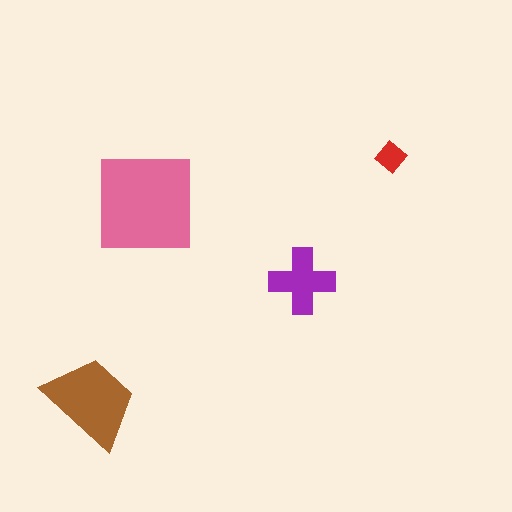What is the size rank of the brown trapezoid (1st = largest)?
2nd.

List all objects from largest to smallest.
The pink square, the brown trapezoid, the purple cross, the red diamond.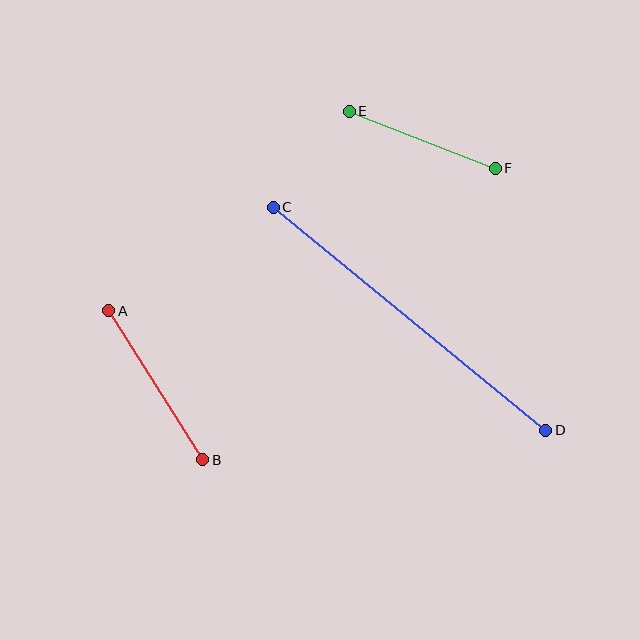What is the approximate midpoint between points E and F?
The midpoint is at approximately (422, 140) pixels.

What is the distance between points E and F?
The distance is approximately 157 pixels.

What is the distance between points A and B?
The distance is approximately 176 pixels.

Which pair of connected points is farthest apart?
Points C and D are farthest apart.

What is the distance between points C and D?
The distance is approximately 352 pixels.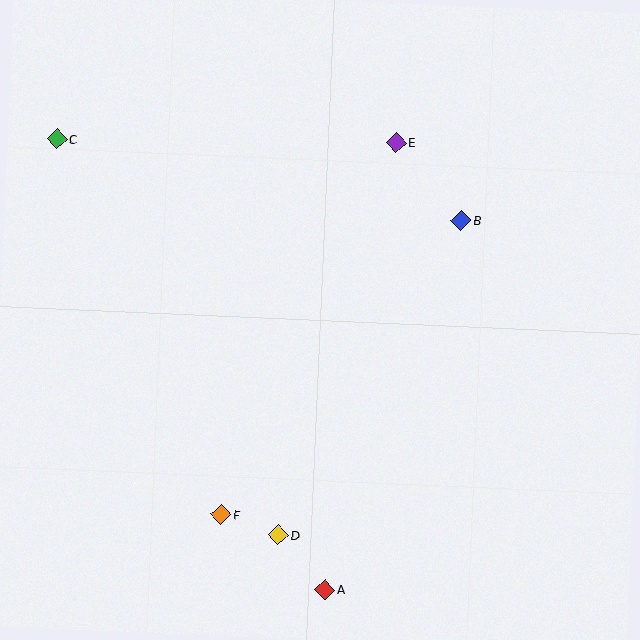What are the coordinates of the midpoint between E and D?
The midpoint between E and D is at (337, 339).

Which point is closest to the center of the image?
Point B at (461, 220) is closest to the center.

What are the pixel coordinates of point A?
Point A is at (325, 590).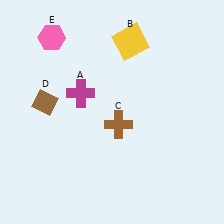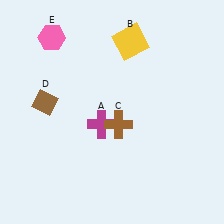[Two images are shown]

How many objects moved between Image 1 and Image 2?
1 object moved between the two images.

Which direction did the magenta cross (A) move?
The magenta cross (A) moved down.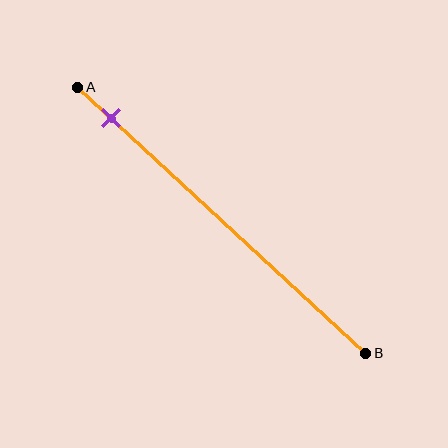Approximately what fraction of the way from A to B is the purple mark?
The purple mark is approximately 10% of the way from A to B.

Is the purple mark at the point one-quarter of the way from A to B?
No, the mark is at about 10% from A, not at the 25% one-quarter point.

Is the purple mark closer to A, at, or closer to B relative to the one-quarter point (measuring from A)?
The purple mark is closer to point A than the one-quarter point of segment AB.